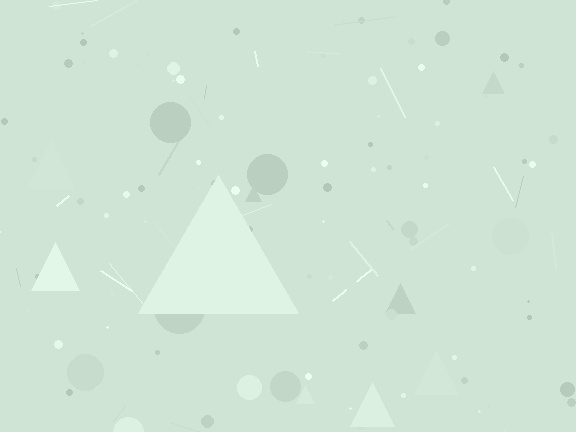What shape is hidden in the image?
A triangle is hidden in the image.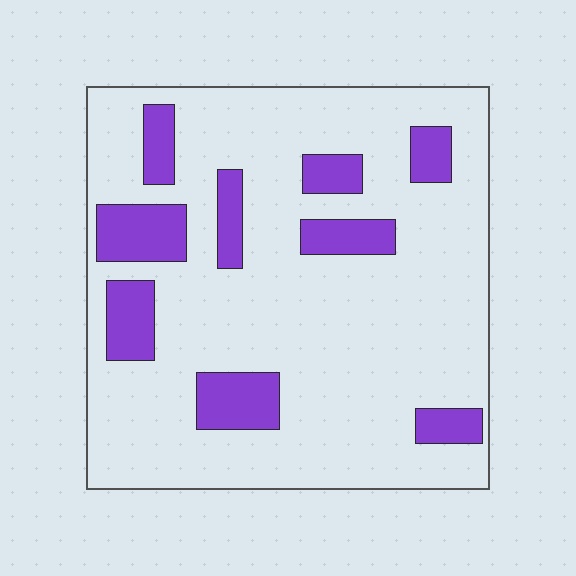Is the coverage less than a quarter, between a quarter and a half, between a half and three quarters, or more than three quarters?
Less than a quarter.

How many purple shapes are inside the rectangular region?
9.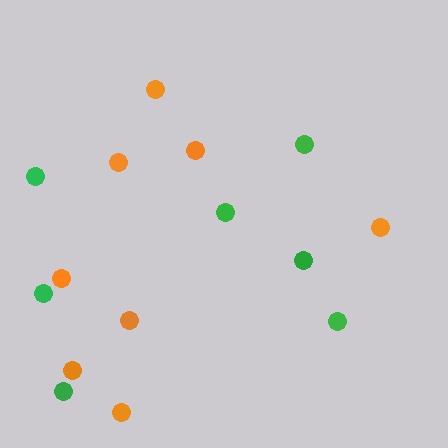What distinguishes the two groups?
There are 2 groups: one group of green circles (7) and one group of orange circles (8).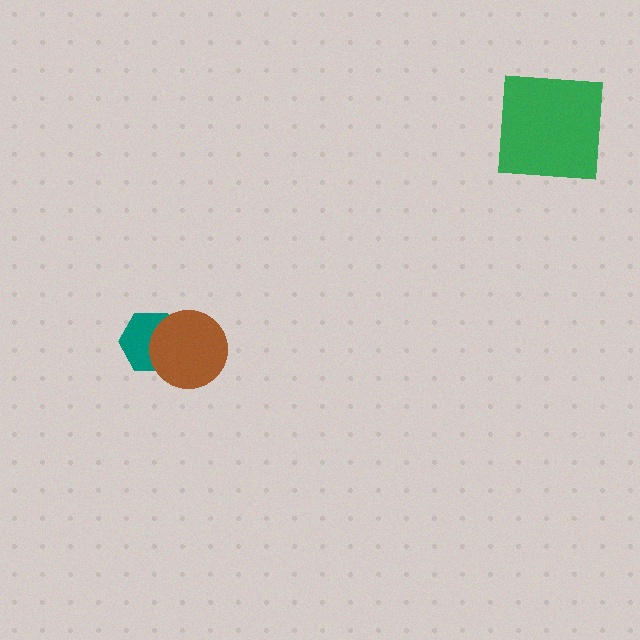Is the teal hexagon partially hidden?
Yes, it is partially covered by another shape.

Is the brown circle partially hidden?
No, no other shape covers it.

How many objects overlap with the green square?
0 objects overlap with the green square.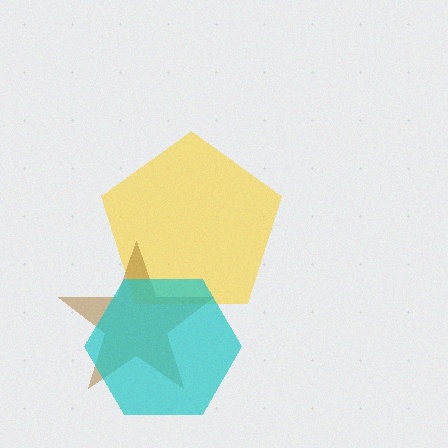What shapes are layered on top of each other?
The layered shapes are: a yellow pentagon, a brown star, a cyan hexagon.